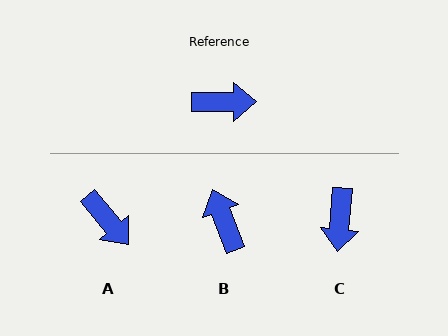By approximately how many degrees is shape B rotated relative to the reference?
Approximately 110 degrees counter-clockwise.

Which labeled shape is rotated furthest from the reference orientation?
B, about 110 degrees away.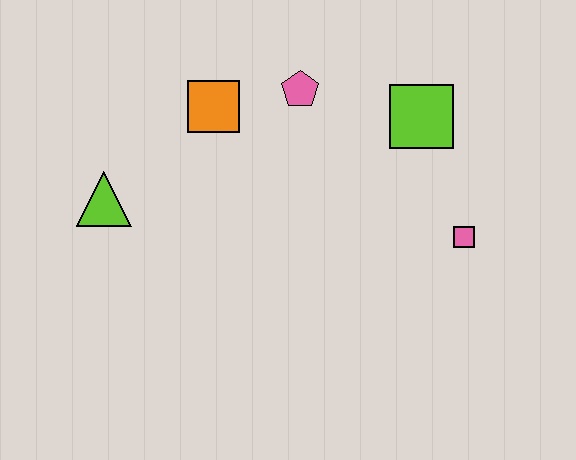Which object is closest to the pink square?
The lime square is closest to the pink square.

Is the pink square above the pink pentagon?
No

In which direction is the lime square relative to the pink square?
The lime square is above the pink square.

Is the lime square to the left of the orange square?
No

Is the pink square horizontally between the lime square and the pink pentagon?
No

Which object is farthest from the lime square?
The lime triangle is farthest from the lime square.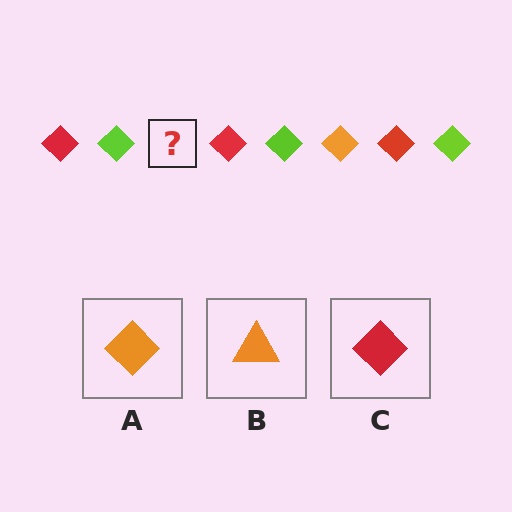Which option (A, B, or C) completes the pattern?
A.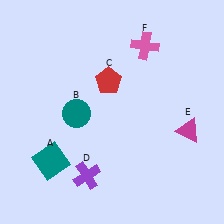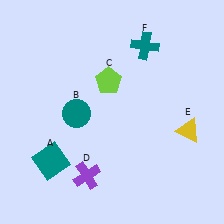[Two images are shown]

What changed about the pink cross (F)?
In Image 1, F is pink. In Image 2, it changed to teal.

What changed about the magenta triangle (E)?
In Image 1, E is magenta. In Image 2, it changed to yellow.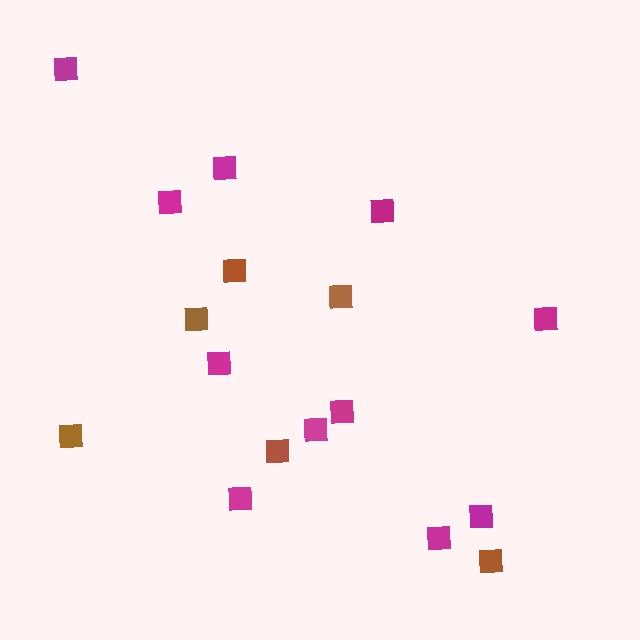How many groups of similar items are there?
There are 2 groups: one group of brown squares (6) and one group of magenta squares (11).